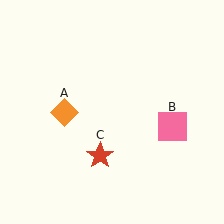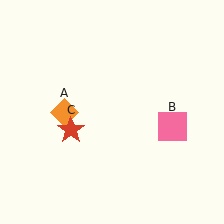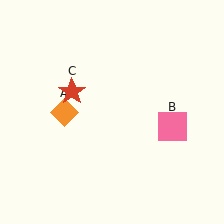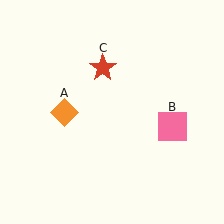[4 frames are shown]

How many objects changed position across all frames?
1 object changed position: red star (object C).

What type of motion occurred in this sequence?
The red star (object C) rotated clockwise around the center of the scene.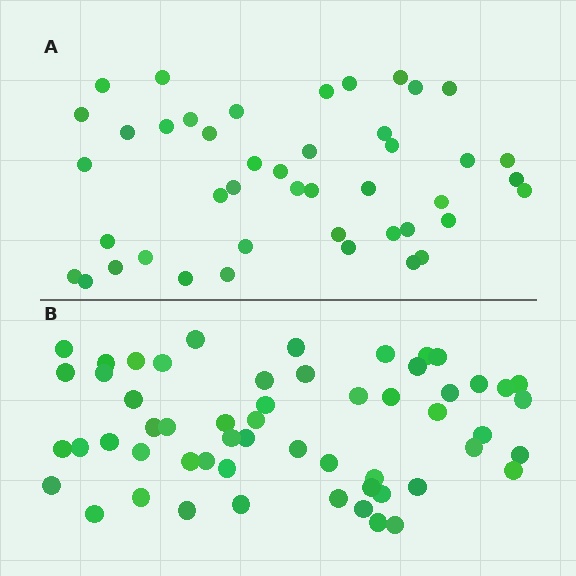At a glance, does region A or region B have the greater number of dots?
Region B (the bottom region) has more dots.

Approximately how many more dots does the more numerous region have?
Region B has roughly 12 or so more dots than region A.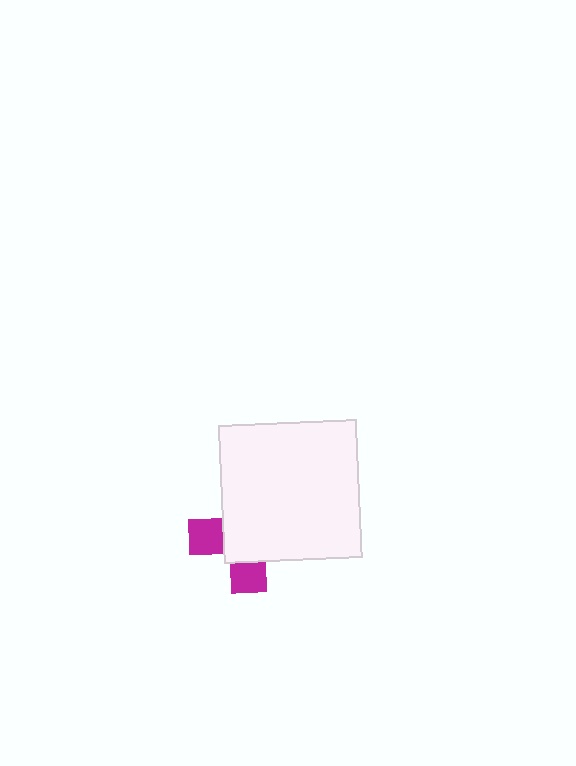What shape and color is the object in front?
The object in front is a white square.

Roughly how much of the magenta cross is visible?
A small part of it is visible (roughly 33%).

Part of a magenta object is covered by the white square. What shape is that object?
It is a cross.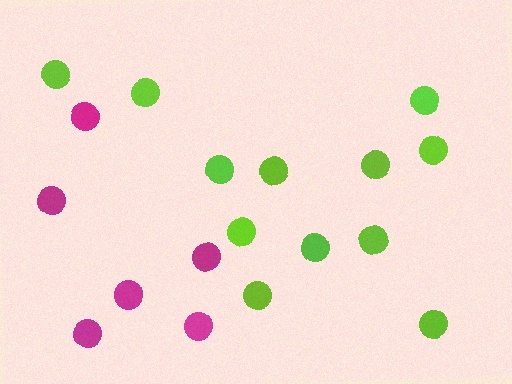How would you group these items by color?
There are 2 groups: one group of magenta circles (6) and one group of lime circles (12).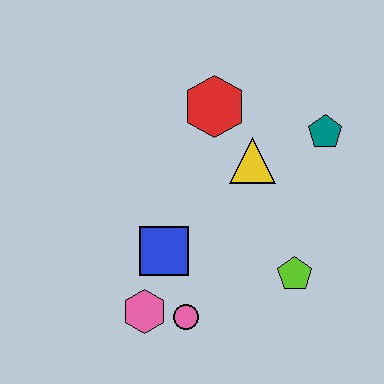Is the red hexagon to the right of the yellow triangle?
No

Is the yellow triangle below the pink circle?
No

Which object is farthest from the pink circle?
The teal pentagon is farthest from the pink circle.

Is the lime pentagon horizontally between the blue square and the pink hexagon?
No